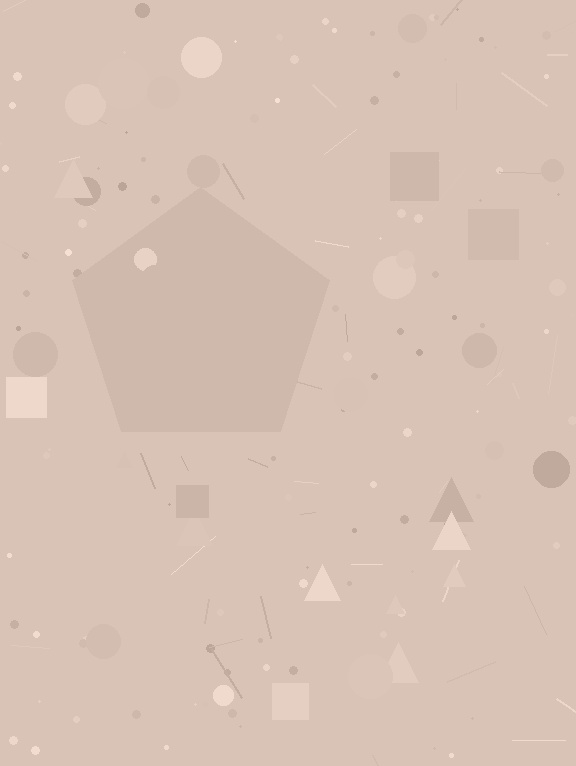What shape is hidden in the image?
A pentagon is hidden in the image.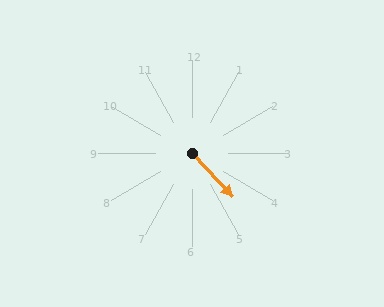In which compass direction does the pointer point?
Southeast.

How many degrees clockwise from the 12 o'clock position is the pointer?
Approximately 137 degrees.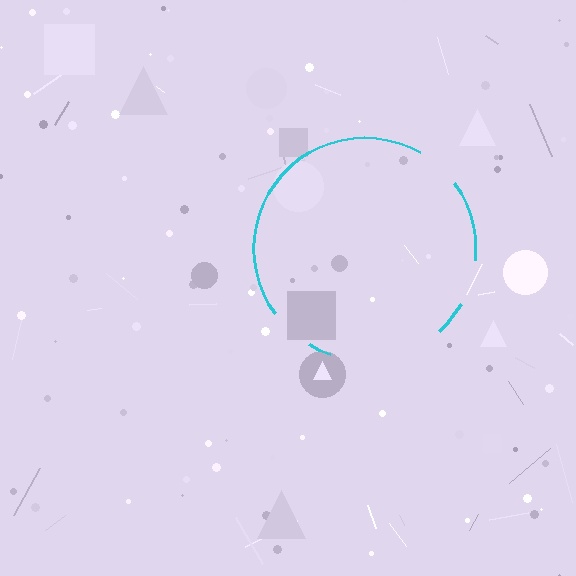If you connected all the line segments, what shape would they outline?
They would outline a circle.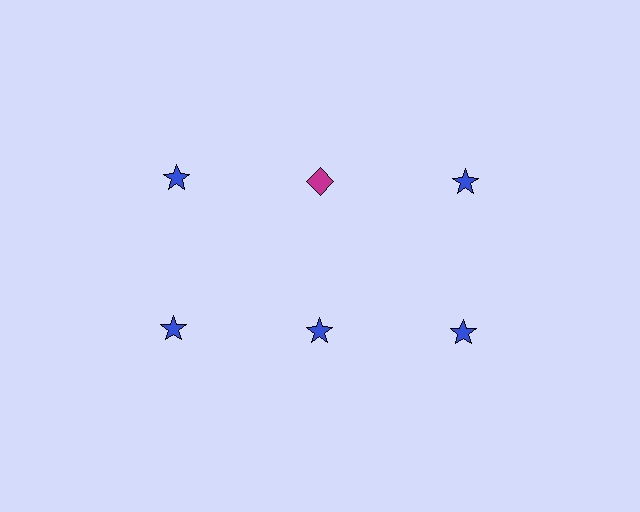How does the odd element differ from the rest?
It differs in both color (magenta instead of blue) and shape (diamond instead of star).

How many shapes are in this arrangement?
There are 6 shapes arranged in a grid pattern.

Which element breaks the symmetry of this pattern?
The magenta diamond in the top row, second from left column breaks the symmetry. All other shapes are blue stars.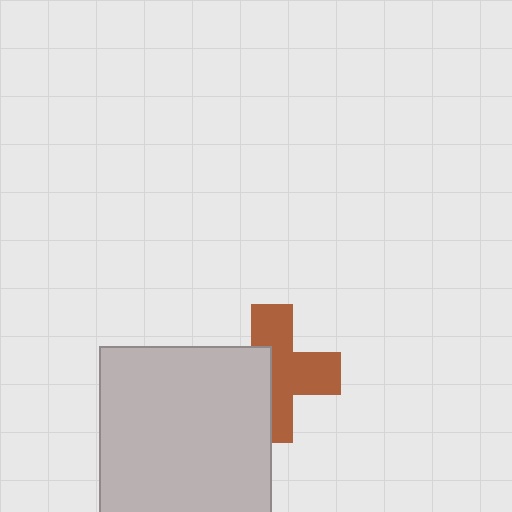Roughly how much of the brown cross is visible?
About half of it is visible (roughly 60%).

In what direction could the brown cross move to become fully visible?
The brown cross could move right. That would shift it out from behind the light gray rectangle entirely.